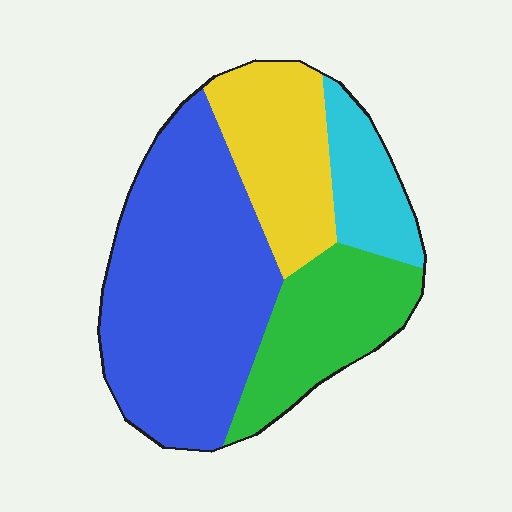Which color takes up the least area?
Cyan, at roughly 10%.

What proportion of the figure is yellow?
Yellow takes up less than a quarter of the figure.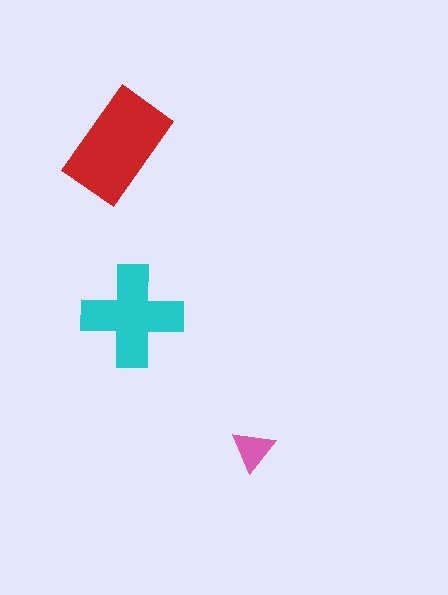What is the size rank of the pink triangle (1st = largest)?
3rd.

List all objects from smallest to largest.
The pink triangle, the cyan cross, the red rectangle.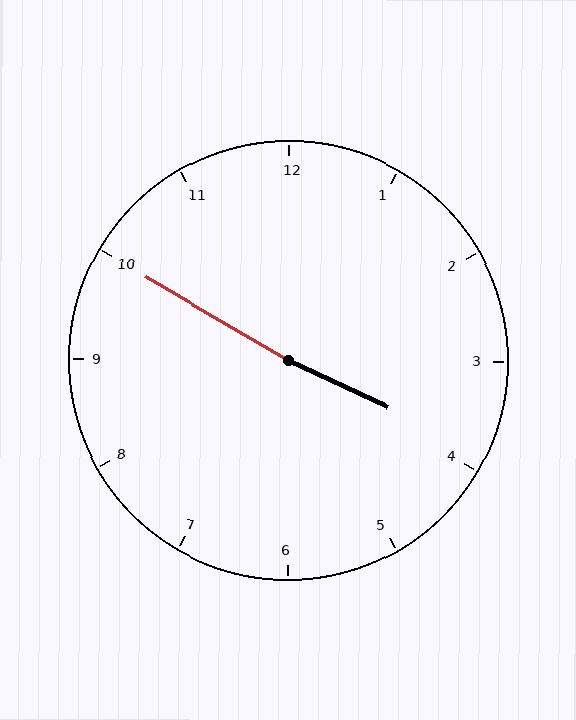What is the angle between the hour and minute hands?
Approximately 175 degrees.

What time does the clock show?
3:50.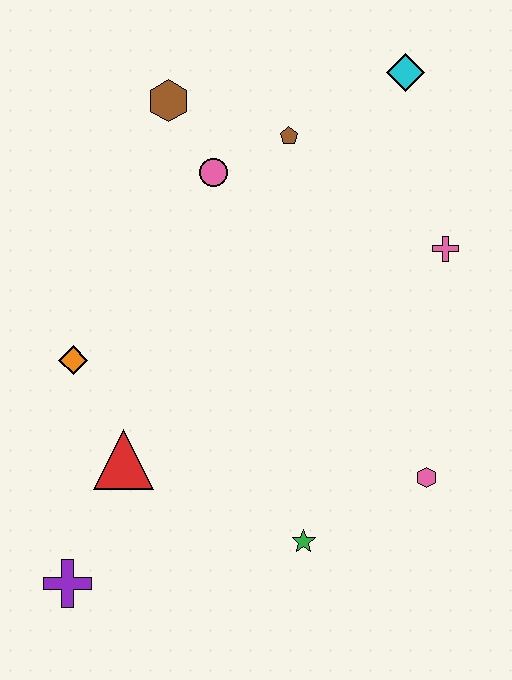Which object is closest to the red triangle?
The orange diamond is closest to the red triangle.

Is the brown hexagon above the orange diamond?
Yes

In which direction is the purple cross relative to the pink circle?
The purple cross is below the pink circle.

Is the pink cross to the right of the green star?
Yes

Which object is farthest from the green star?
The cyan diamond is farthest from the green star.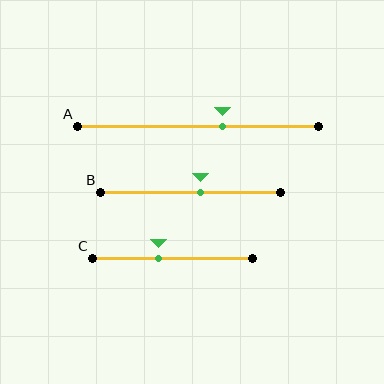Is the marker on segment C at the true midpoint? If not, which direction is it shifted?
No, the marker on segment C is shifted to the left by about 9% of the segment length.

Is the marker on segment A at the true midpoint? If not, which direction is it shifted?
No, the marker on segment A is shifted to the right by about 10% of the segment length.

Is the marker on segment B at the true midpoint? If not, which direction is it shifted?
No, the marker on segment B is shifted to the right by about 6% of the segment length.